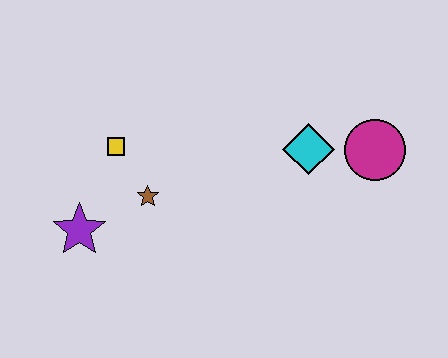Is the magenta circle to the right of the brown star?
Yes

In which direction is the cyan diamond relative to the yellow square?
The cyan diamond is to the right of the yellow square.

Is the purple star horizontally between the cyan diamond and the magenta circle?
No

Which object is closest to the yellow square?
The brown star is closest to the yellow square.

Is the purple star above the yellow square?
No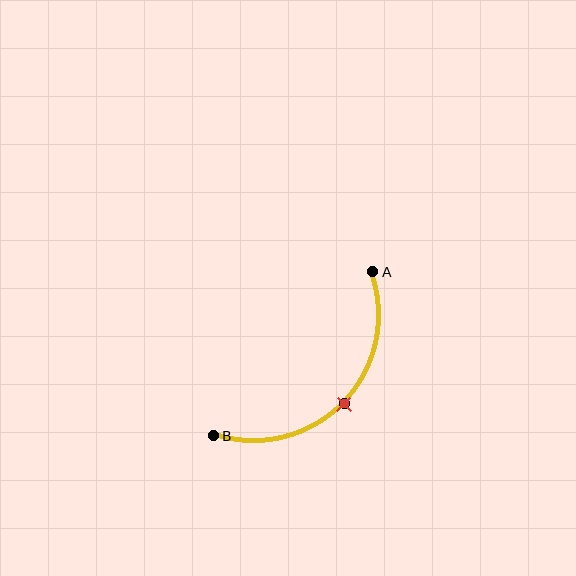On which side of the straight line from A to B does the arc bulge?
The arc bulges below and to the right of the straight line connecting A and B.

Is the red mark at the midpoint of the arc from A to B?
Yes. The red mark lies on the arc at equal arc-length from both A and B — it is the arc midpoint.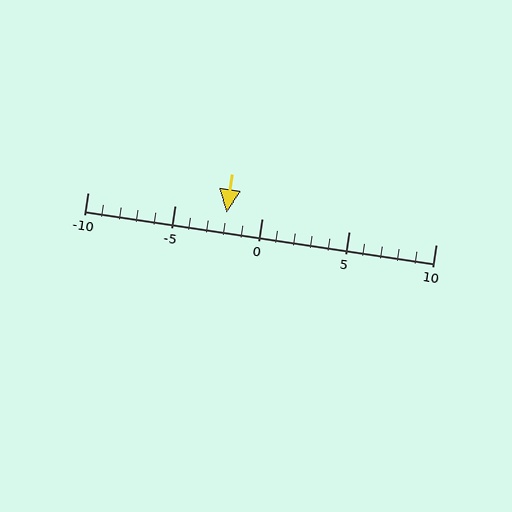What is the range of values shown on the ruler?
The ruler shows values from -10 to 10.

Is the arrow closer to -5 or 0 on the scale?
The arrow is closer to 0.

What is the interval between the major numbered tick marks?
The major tick marks are spaced 5 units apart.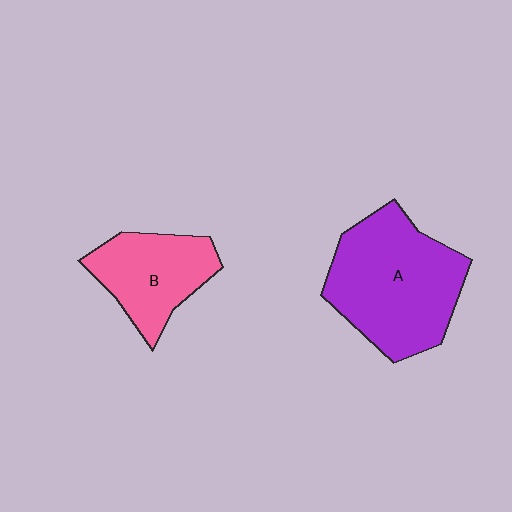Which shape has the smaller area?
Shape B (pink).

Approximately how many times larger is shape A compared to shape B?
Approximately 1.7 times.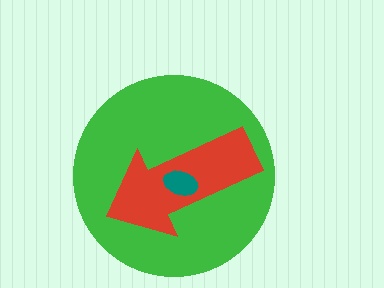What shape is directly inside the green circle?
The red arrow.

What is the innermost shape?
The teal ellipse.